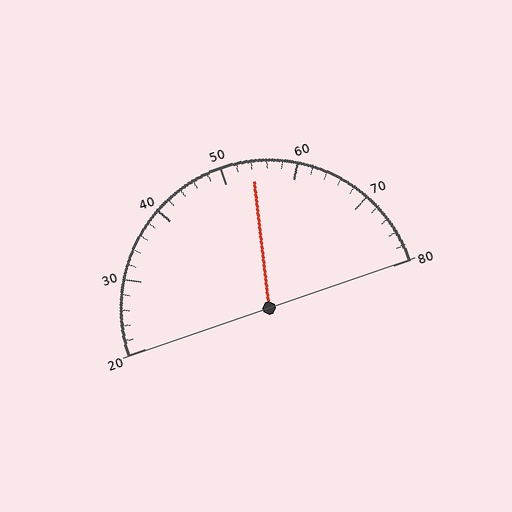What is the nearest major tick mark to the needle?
The nearest major tick mark is 50.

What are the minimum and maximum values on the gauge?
The gauge ranges from 20 to 80.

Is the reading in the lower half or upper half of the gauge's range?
The reading is in the upper half of the range (20 to 80).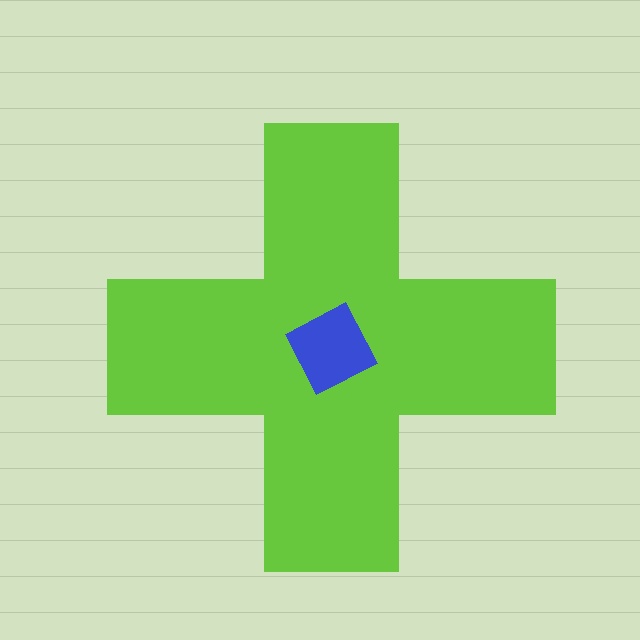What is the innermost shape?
The blue square.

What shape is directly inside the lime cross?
The blue square.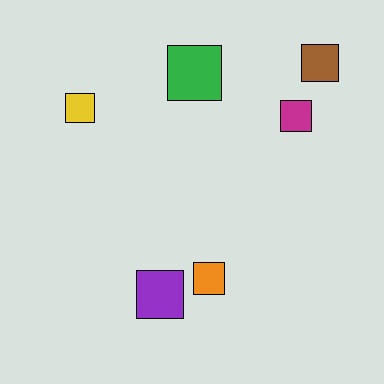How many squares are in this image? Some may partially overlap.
There are 6 squares.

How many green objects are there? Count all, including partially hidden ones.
There is 1 green object.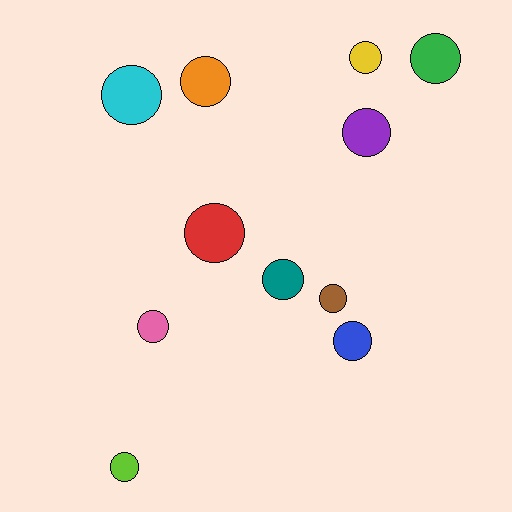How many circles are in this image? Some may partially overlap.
There are 11 circles.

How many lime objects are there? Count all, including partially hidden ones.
There is 1 lime object.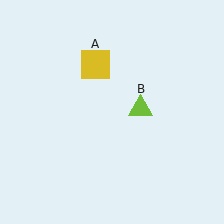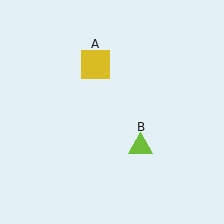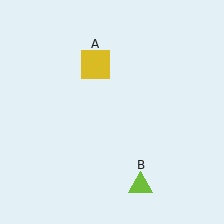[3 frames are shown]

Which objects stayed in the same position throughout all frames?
Yellow square (object A) remained stationary.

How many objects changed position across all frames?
1 object changed position: lime triangle (object B).